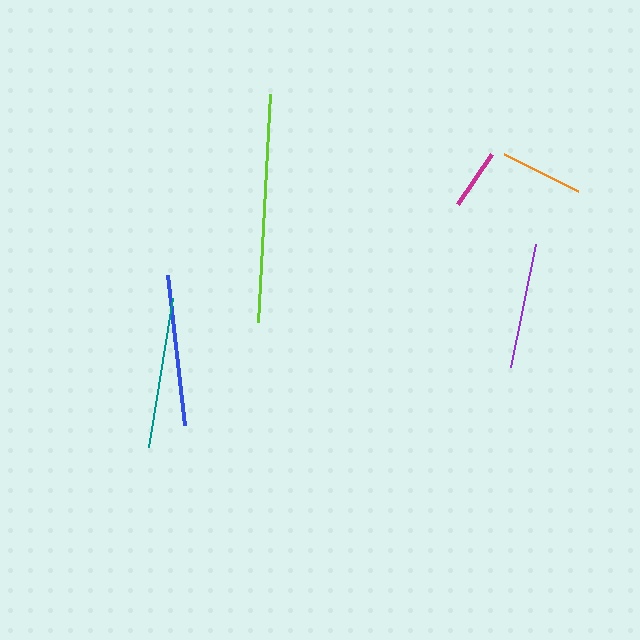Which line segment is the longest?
The lime line is the longest at approximately 228 pixels.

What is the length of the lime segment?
The lime segment is approximately 228 pixels long.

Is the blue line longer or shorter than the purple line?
The blue line is longer than the purple line.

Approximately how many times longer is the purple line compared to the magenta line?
The purple line is approximately 2.1 times the length of the magenta line.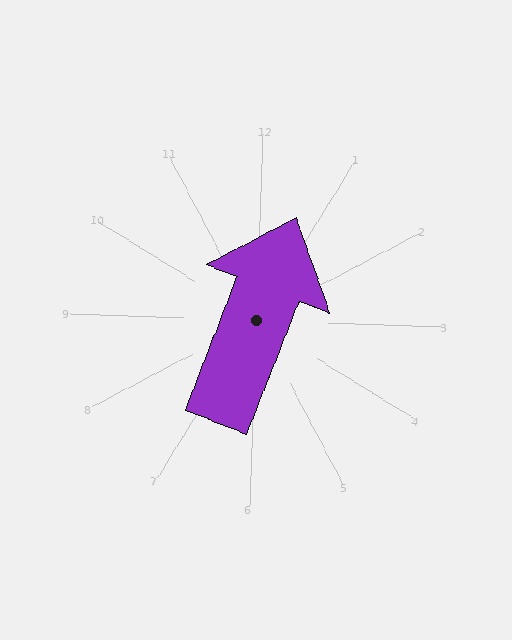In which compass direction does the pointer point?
North.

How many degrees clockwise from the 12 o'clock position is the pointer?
Approximately 19 degrees.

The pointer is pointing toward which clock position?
Roughly 1 o'clock.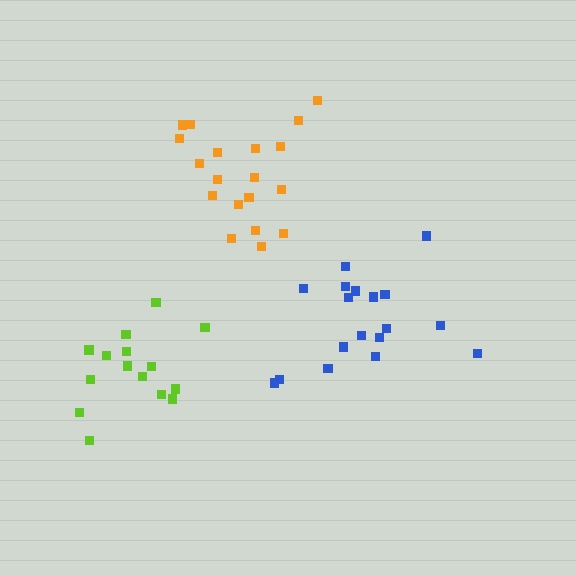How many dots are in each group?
Group 1: 15 dots, Group 2: 19 dots, Group 3: 18 dots (52 total).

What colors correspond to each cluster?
The clusters are colored: lime, orange, blue.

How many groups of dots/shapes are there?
There are 3 groups.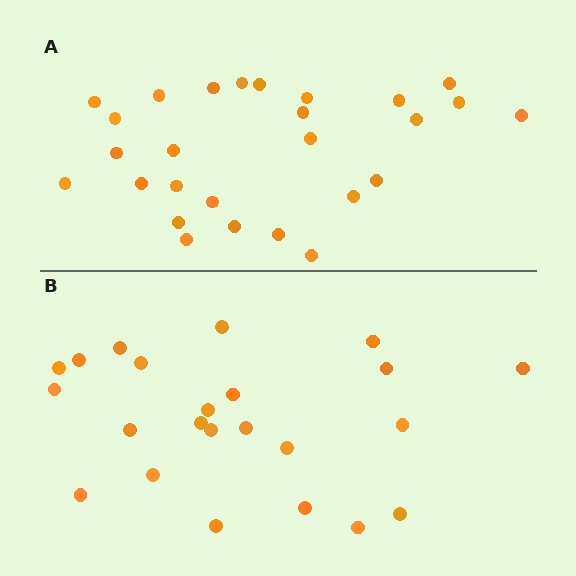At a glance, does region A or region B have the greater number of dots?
Region A (the top region) has more dots.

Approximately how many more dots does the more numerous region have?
Region A has about 4 more dots than region B.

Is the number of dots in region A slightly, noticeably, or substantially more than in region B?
Region A has only slightly more — the two regions are fairly close. The ratio is roughly 1.2 to 1.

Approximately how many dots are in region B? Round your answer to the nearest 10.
About 20 dots. (The exact count is 23, which rounds to 20.)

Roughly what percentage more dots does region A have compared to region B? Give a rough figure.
About 15% more.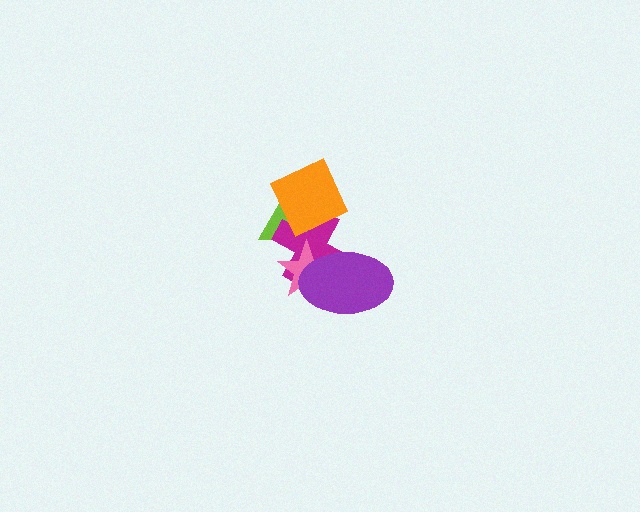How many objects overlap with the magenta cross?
4 objects overlap with the magenta cross.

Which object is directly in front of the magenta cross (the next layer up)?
The pink star is directly in front of the magenta cross.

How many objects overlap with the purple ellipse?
2 objects overlap with the purple ellipse.